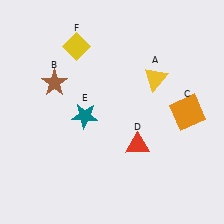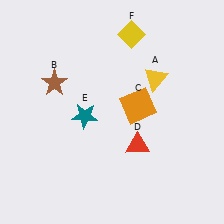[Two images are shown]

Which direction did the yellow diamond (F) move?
The yellow diamond (F) moved right.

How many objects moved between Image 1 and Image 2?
2 objects moved between the two images.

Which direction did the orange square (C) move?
The orange square (C) moved left.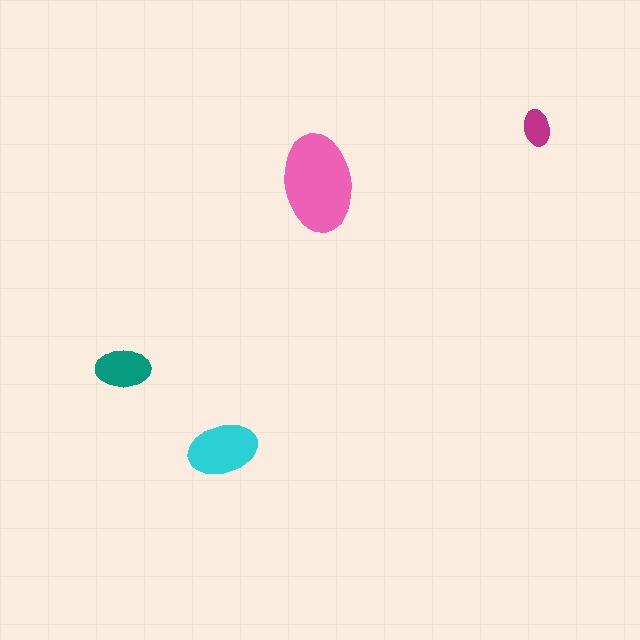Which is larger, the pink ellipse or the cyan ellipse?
The pink one.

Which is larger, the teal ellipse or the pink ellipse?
The pink one.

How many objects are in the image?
There are 4 objects in the image.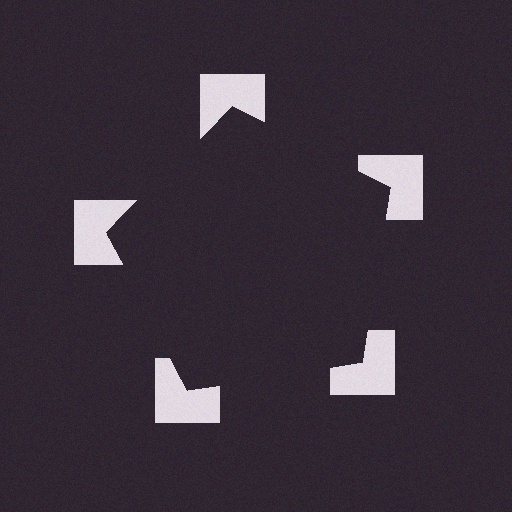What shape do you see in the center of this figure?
An illusory pentagon — its edges are inferred from the aligned wedge cuts in the notched squares, not physically drawn.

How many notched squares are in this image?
There are 5 — one at each vertex of the illusory pentagon.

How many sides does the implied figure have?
5 sides.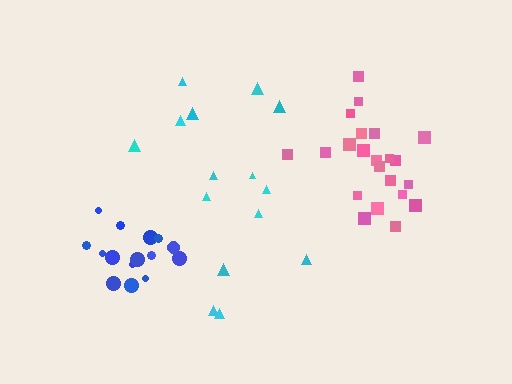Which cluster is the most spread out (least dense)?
Cyan.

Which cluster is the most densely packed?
Blue.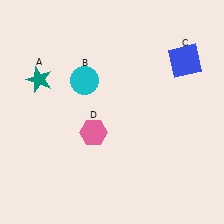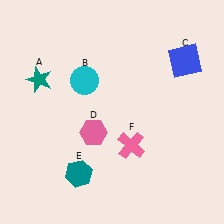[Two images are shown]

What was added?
A teal hexagon (E), a pink cross (F) were added in Image 2.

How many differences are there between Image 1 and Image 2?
There are 2 differences between the two images.